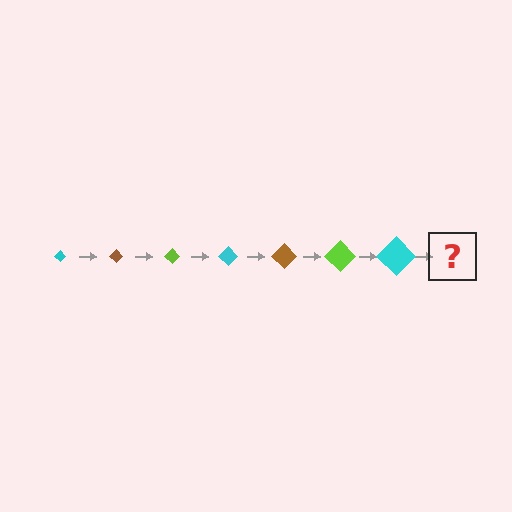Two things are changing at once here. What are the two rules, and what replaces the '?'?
The two rules are that the diamond grows larger each step and the color cycles through cyan, brown, and lime. The '?' should be a brown diamond, larger than the previous one.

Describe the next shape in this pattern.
It should be a brown diamond, larger than the previous one.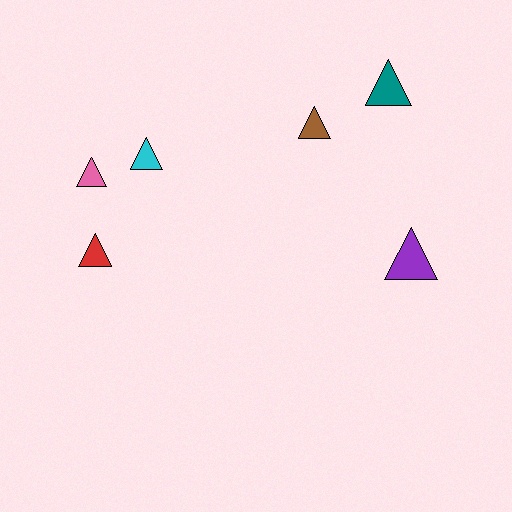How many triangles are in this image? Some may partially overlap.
There are 6 triangles.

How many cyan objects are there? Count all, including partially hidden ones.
There is 1 cyan object.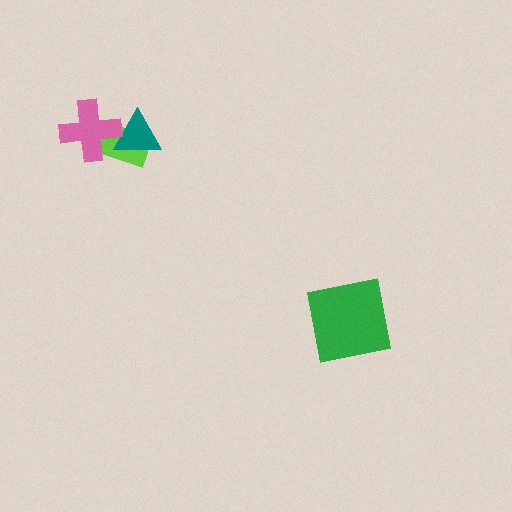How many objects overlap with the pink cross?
2 objects overlap with the pink cross.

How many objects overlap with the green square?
0 objects overlap with the green square.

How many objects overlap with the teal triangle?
2 objects overlap with the teal triangle.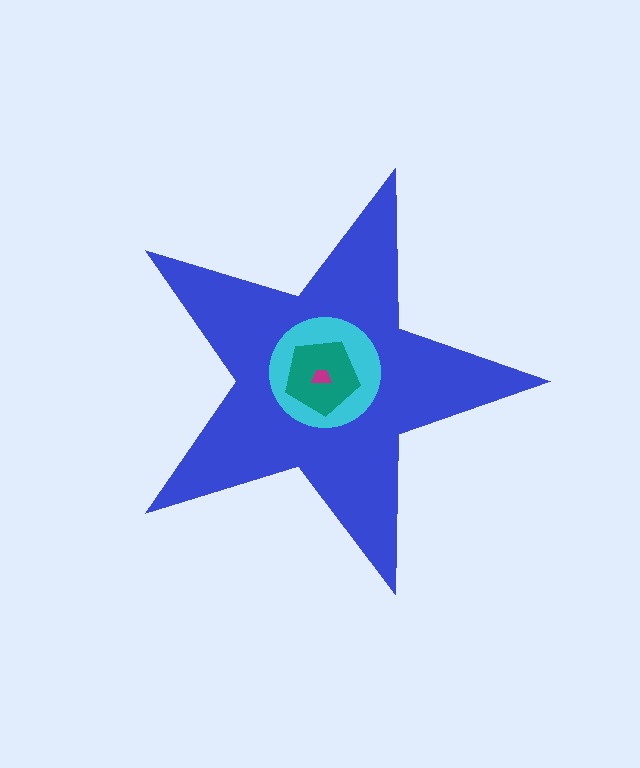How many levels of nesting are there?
4.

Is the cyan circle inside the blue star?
Yes.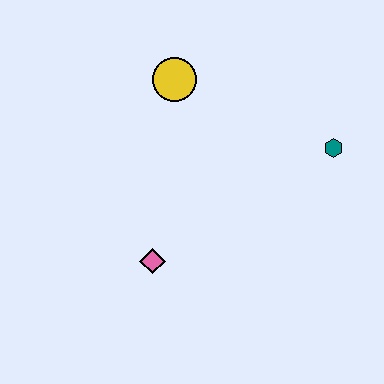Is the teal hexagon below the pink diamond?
No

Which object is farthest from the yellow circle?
The pink diamond is farthest from the yellow circle.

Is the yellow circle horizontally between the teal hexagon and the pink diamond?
Yes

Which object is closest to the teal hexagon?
The yellow circle is closest to the teal hexagon.